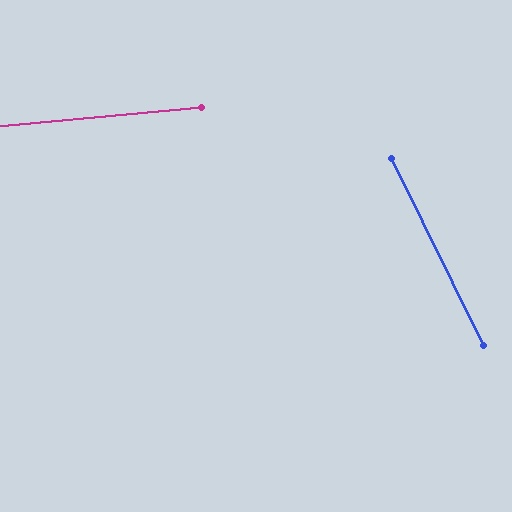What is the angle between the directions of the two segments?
Approximately 69 degrees.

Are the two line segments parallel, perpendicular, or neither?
Neither parallel nor perpendicular — they differ by about 69°.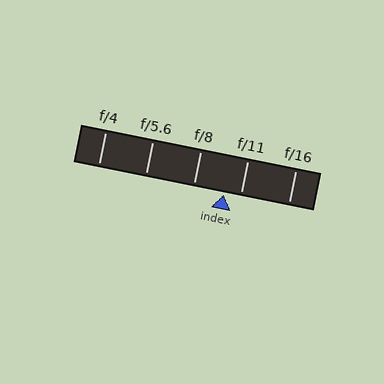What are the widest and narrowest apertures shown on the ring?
The widest aperture shown is f/4 and the narrowest is f/16.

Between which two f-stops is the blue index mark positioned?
The index mark is between f/8 and f/11.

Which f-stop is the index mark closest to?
The index mark is closest to f/11.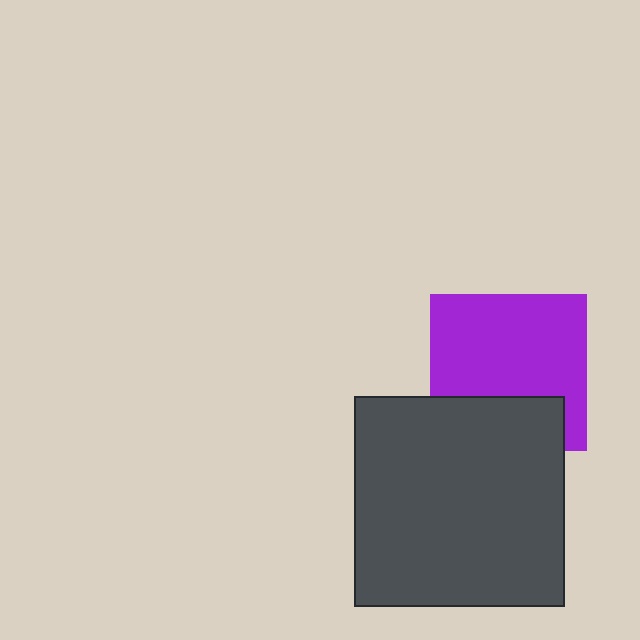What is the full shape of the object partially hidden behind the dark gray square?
The partially hidden object is a purple square.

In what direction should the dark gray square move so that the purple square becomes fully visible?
The dark gray square should move down. That is the shortest direction to clear the overlap and leave the purple square fully visible.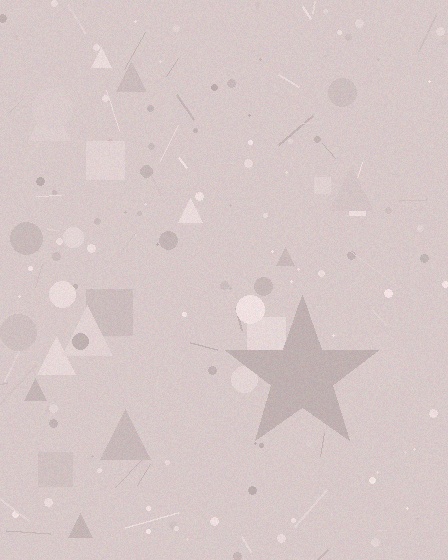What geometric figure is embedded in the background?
A star is embedded in the background.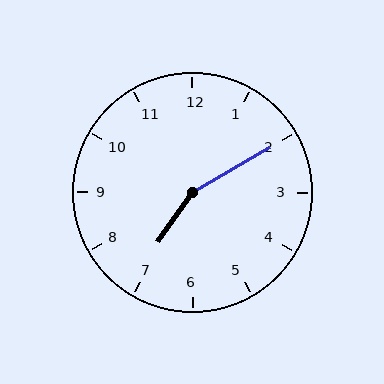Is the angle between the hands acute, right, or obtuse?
It is obtuse.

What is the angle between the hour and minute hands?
Approximately 155 degrees.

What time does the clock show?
7:10.